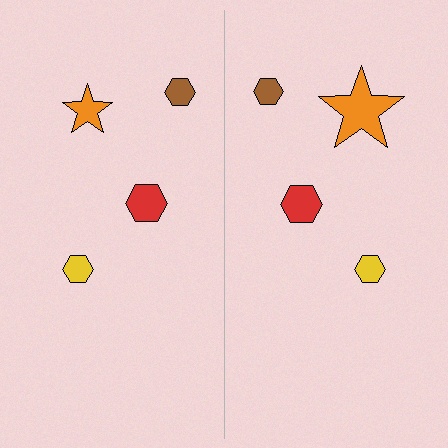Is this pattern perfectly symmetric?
No, the pattern is not perfectly symmetric. The orange star on the right side has a different size than its mirror counterpart.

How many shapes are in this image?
There are 8 shapes in this image.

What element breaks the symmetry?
The orange star on the right side has a different size than its mirror counterpart.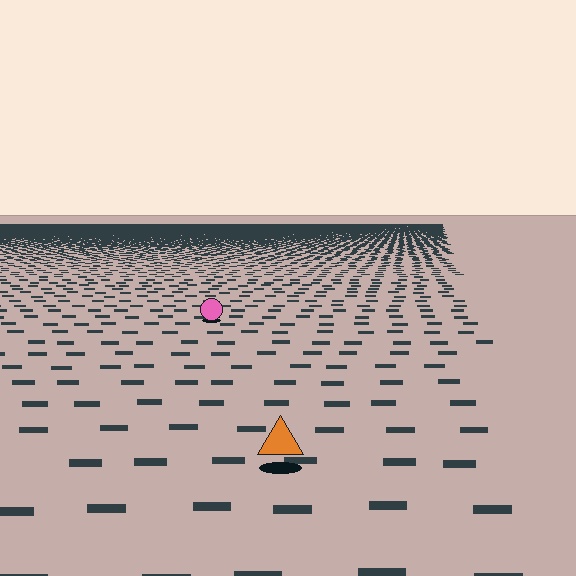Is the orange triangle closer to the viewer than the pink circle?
Yes. The orange triangle is closer — you can tell from the texture gradient: the ground texture is coarser near it.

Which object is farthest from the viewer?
The pink circle is farthest from the viewer. It appears smaller and the ground texture around it is denser.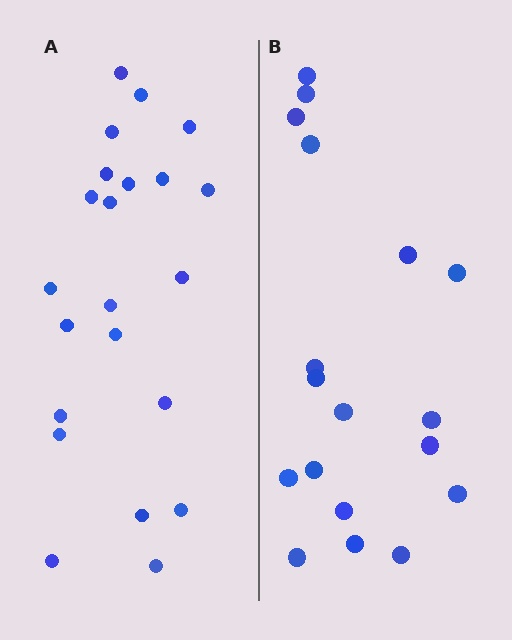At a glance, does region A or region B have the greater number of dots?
Region A (the left region) has more dots.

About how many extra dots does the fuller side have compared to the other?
Region A has about 4 more dots than region B.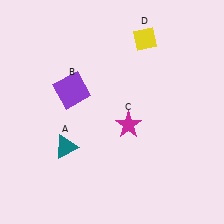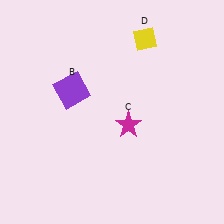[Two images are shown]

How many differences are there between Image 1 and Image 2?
There is 1 difference between the two images.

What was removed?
The teal triangle (A) was removed in Image 2.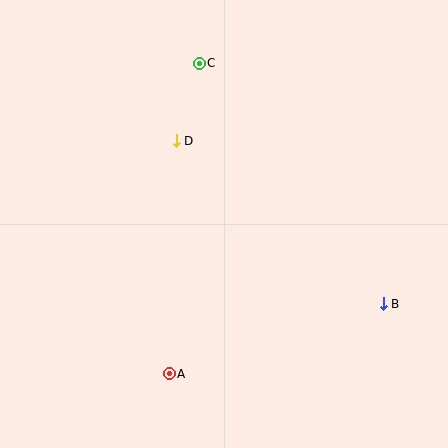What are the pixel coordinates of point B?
Point B is at (383, 304).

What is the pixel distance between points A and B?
The distance between A and B is 225 pixels.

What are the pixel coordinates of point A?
Point A is at (169, 374).